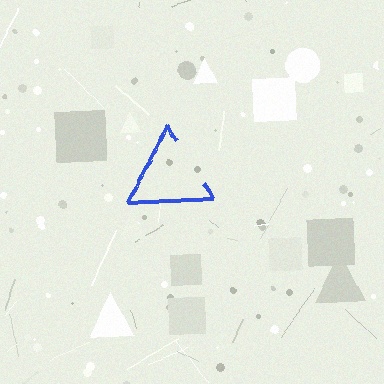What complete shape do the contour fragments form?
The contour fragments form a triangle.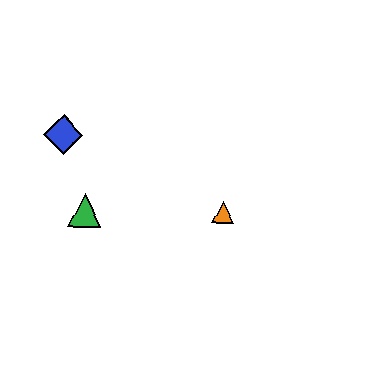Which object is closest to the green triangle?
The blue diamond is closest to the green triangle.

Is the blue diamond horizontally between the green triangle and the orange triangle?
No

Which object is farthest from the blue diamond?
The orange triangle is farthest from the blue diamond.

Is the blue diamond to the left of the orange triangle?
Yes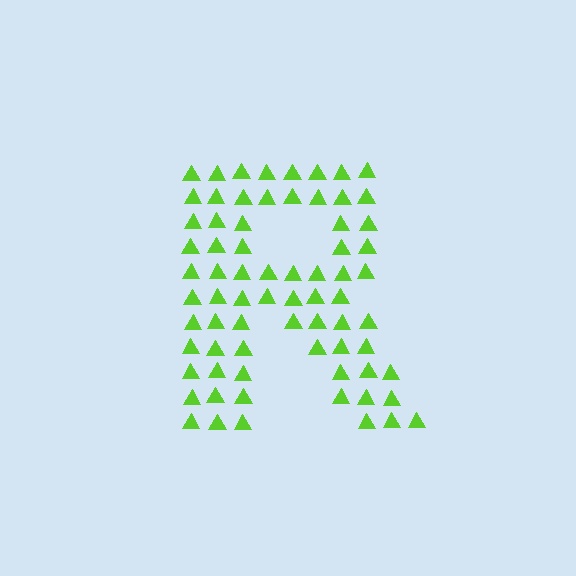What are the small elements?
The small elements are triangles.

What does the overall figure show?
The overall figure shows the letter R.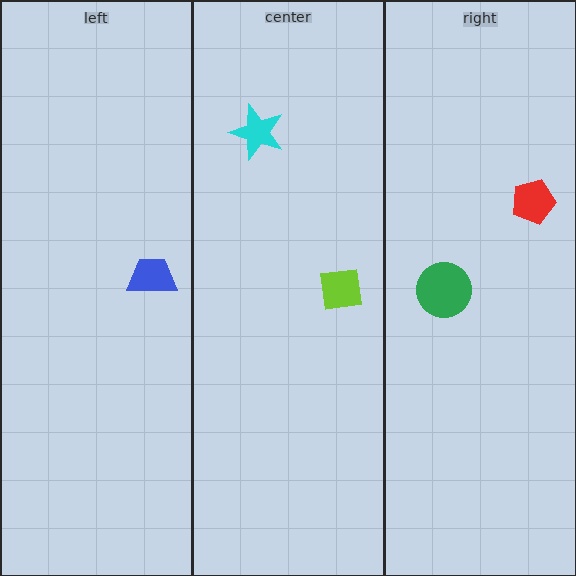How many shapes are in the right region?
2.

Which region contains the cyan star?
The center region.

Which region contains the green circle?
The right region.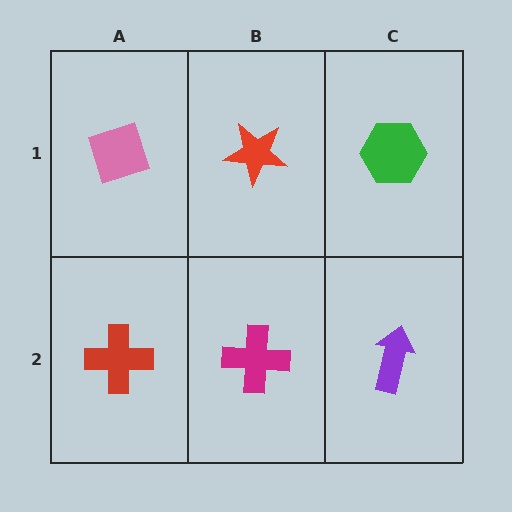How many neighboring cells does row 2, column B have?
3.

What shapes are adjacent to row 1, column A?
A red cross (row 2, column A), a red star (row 1, column B).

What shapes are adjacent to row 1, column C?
A purple arrow (row 2, column C), a red star (row 1, column B).